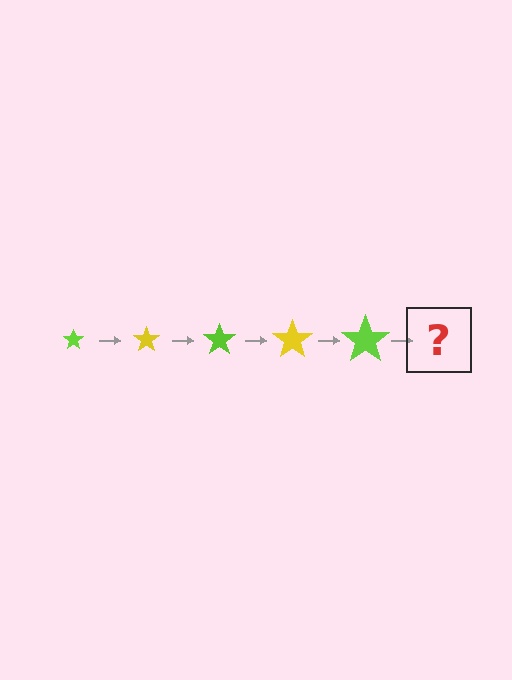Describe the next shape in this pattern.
It should be a yellow star, larger than the previous one.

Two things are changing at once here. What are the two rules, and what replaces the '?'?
The two rules are that the star grows larger each step and the color cycles through lime and yellow. The '?' should be a yellow star, larger than the previous one.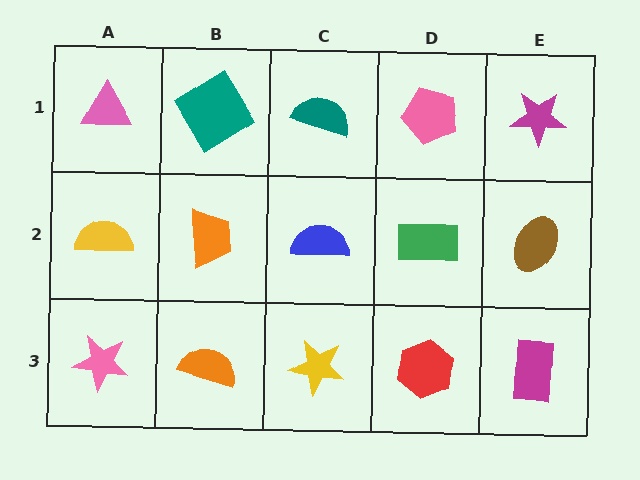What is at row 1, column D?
A pink pentagon.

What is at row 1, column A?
A pink triangle.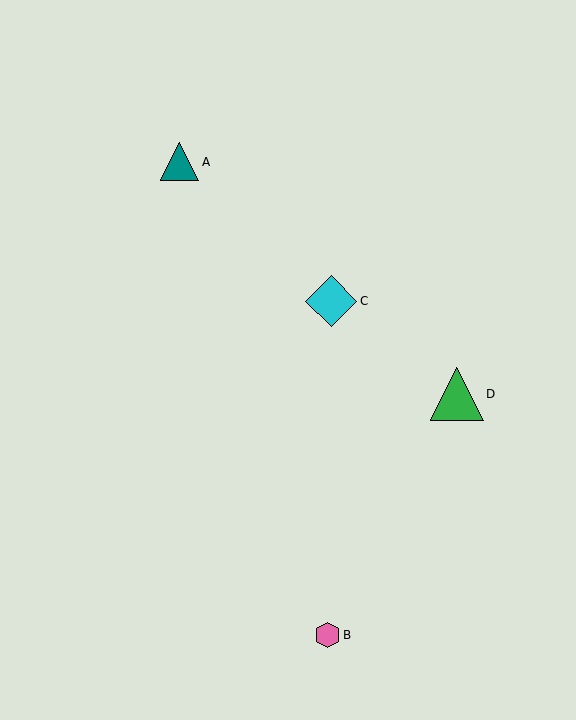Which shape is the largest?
The green triangle (labeled D) is the largest.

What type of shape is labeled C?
Shape C is a cyan diamond.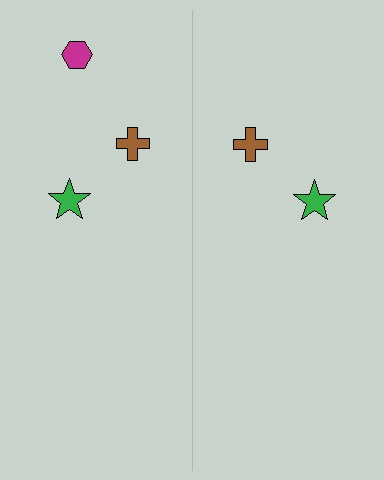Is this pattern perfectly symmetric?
No, the pattern is not perfectly symmetric. A magenta hexagon is missing from the right side.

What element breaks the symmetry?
A magenta hexagon is missing from the right side.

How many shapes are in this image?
There are 5 shapes in this image.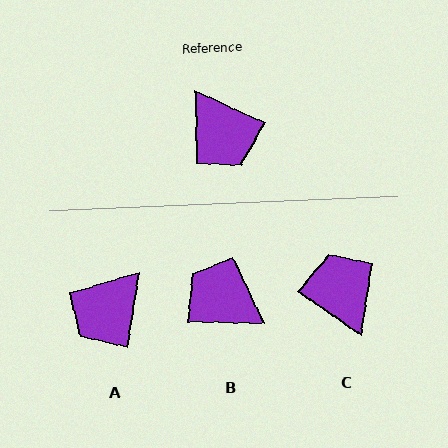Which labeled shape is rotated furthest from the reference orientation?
C, about 170 degrees away.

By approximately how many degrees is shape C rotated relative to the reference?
Approximately 170 degrees counter-clockwise.